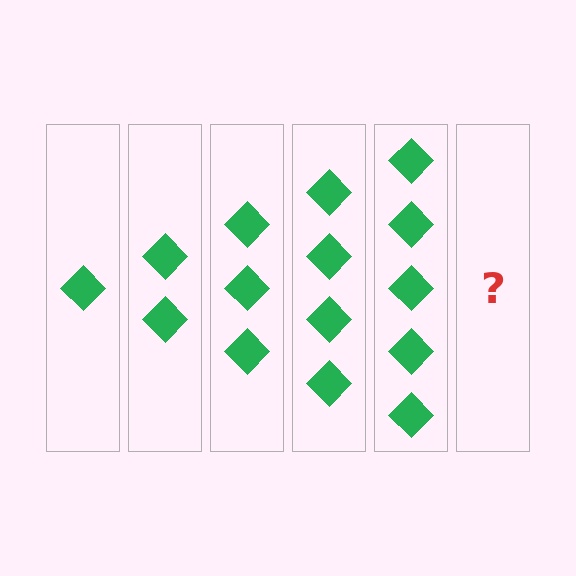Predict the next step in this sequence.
The next step is 6 diamonds.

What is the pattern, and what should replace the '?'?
The pattern is that each step adds one more diamond. The '?' should be 6 diamonds.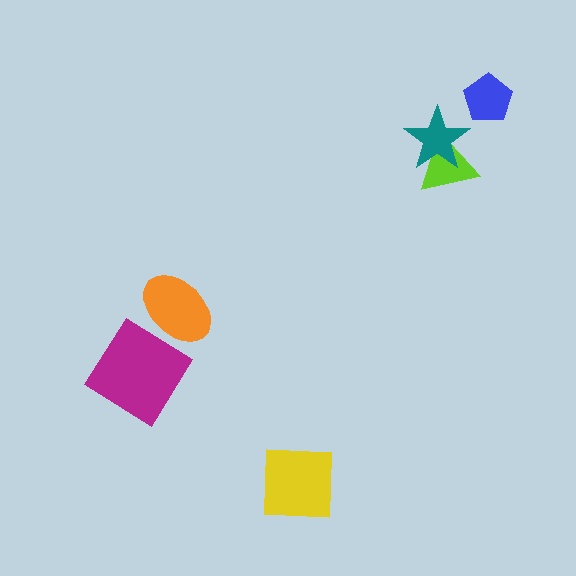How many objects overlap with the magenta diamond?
0 objects overlap with the magenta diamond.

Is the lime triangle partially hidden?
Yes, it is partially covered by another shape.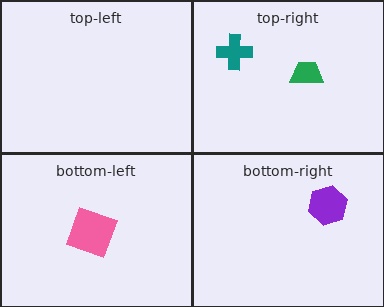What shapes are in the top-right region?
The teal cross, the green trapezoid.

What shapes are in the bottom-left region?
The pink square.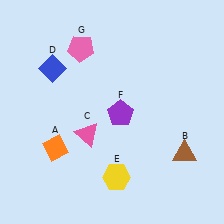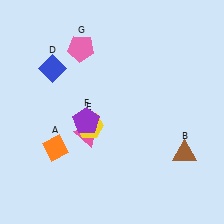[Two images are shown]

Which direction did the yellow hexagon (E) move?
The yellow hexagon (E) moved up.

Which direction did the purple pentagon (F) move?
The purple pentagon (F) moved left.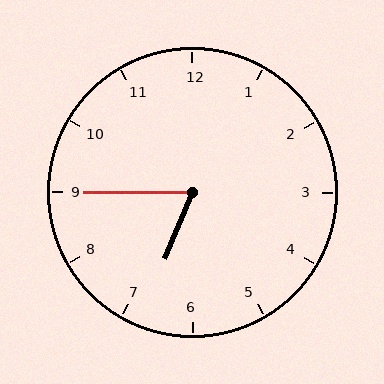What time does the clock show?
6:45.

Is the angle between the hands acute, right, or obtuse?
It is acute.